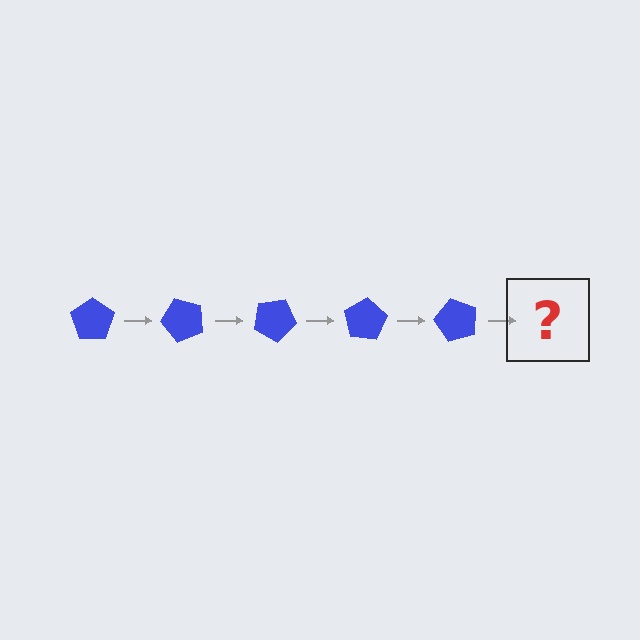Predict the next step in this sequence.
The next step is a blue pentagon rotated 250 degrees.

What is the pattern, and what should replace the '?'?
The pattern is that the pentagon rotates 50 degrees each step. The '?' should be a blue pentagon rotated 250 degrees.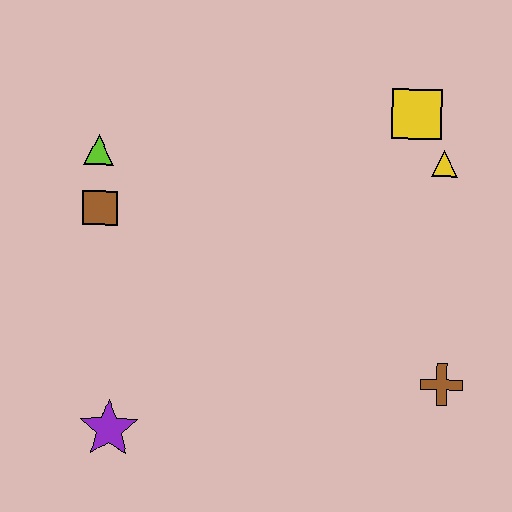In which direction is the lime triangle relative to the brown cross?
The lime triangle is to the left of the brown cross.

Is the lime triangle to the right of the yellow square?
No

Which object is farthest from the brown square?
The brown cross is farthest from the brown square.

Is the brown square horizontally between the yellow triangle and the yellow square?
No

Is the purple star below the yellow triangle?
Yes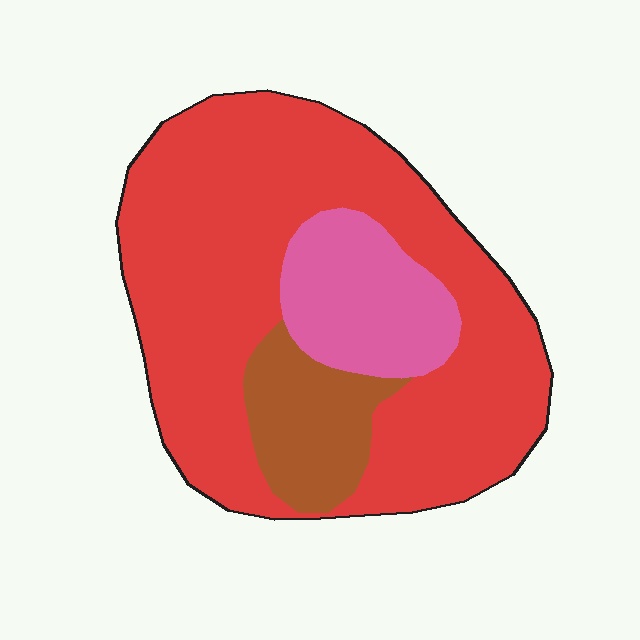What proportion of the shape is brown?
Brown takes up about one eighth (1/8) of the shape.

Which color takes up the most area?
Red, at roughly 70%.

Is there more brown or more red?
Red.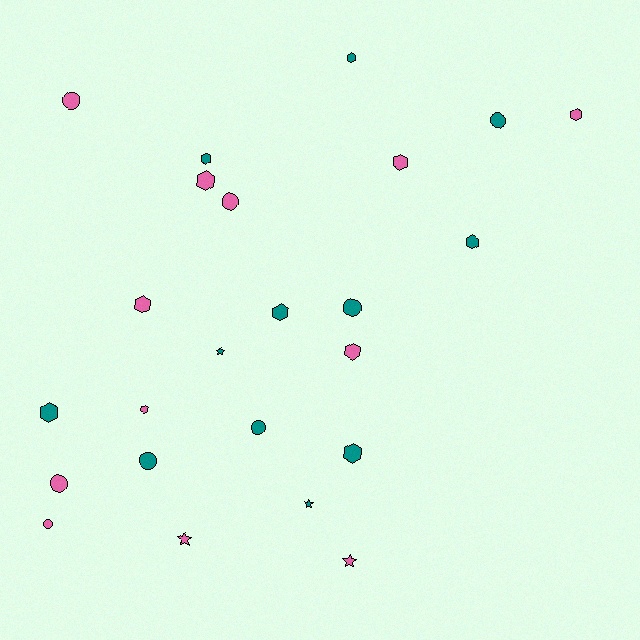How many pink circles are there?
There are 4 pink circles.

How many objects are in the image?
There are 24 objects.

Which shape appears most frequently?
Hexagon, with 12 objects.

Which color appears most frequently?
Teal, with 12 objects.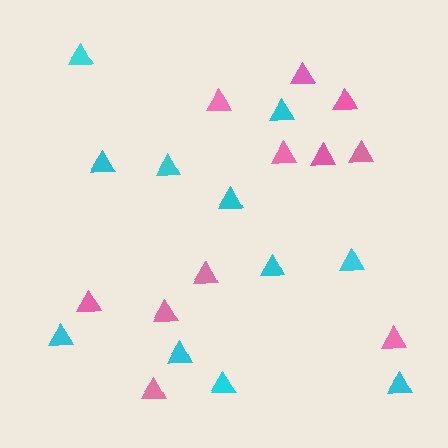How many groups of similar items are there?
There are 2 groups: one group of cyan triangles (11) and one group of pink triangles (11).